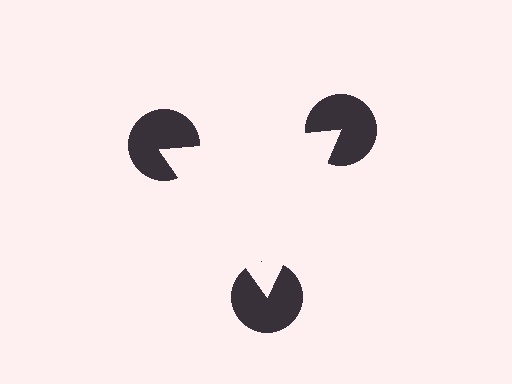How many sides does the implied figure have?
3 sides.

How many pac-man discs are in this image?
There are 3 — one at each vertex of the illusory triangle.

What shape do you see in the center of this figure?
An illusory triangle — its edges are inferred from the aligned wedge cuts in the pac-man discs, not physically drawn.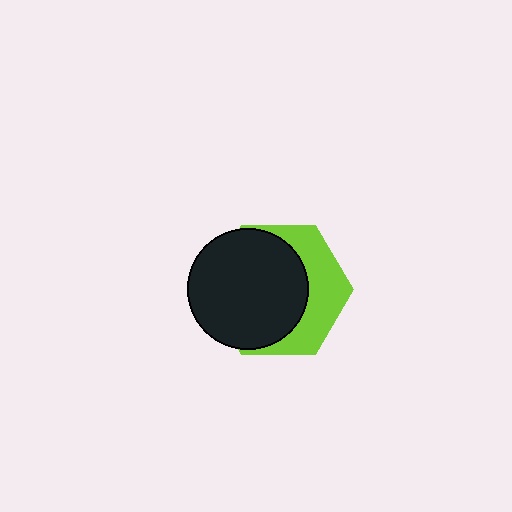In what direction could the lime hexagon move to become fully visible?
The lime hexagon could move right. That would shift it out from behind the black circle entirely.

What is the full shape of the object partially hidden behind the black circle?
The partially hidden object is a lime hexagon.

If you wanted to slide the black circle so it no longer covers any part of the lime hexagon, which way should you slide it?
Slide it left — that is the most direct way to separate the two shapes.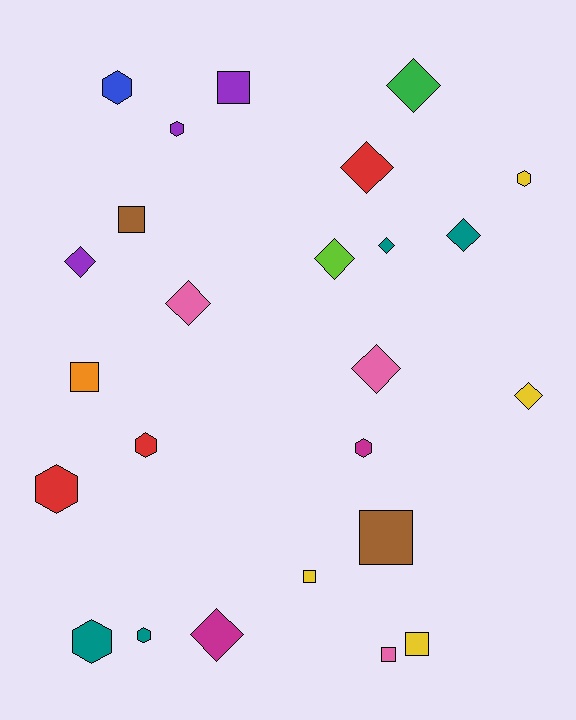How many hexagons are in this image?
There are 8 hexagons.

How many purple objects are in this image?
There are 3 purple objects.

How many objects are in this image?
There are 25 objects.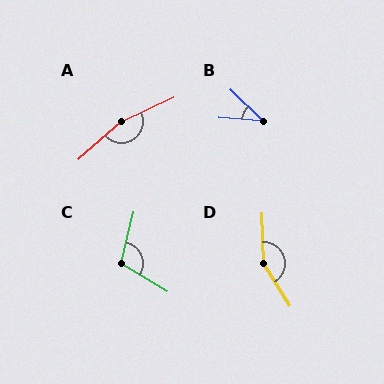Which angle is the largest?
A, at approximately 164 degrees.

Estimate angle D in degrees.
Approximately 150 degrees.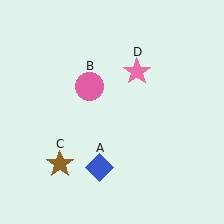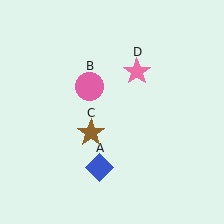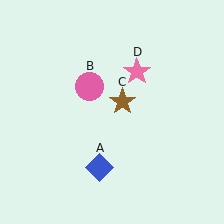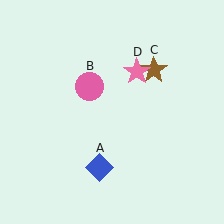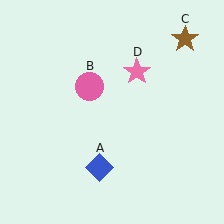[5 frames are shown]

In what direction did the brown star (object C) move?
The brown star (object C) moved up and to the right.